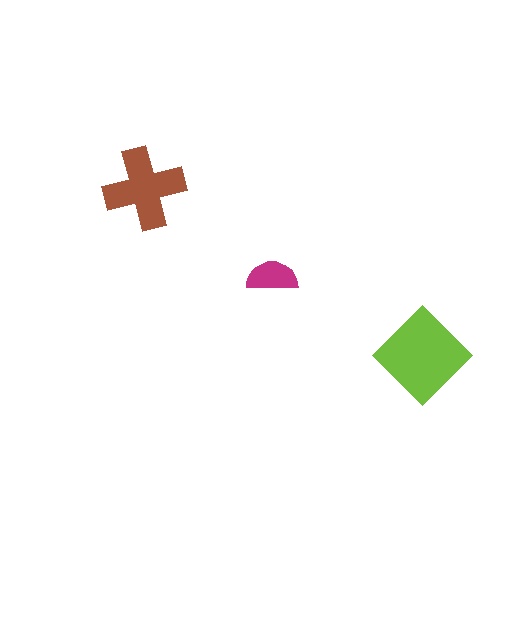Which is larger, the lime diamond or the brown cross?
The lime diamond.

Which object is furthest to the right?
The lime diamond is rightmost.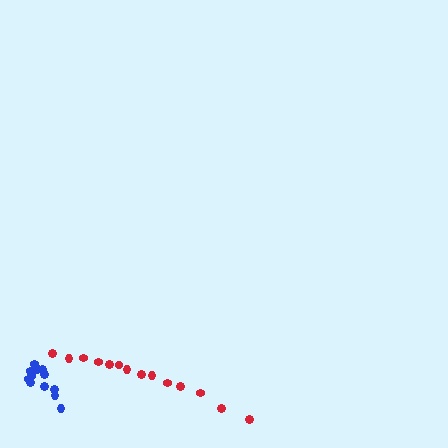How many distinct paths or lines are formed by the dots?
There are 2 distinct paths.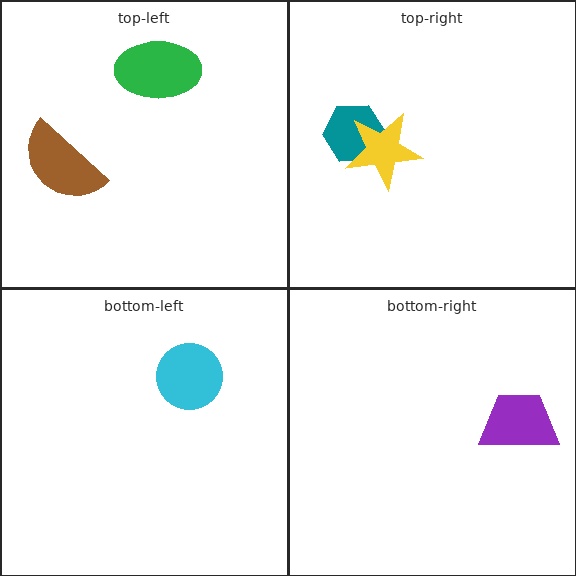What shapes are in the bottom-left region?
The cyan circle.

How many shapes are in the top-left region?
2.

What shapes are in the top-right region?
The teal hexagon, the yellow star.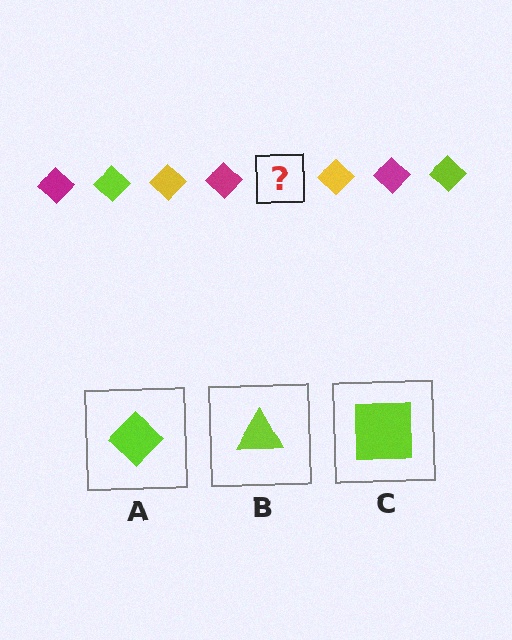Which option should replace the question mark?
Option A.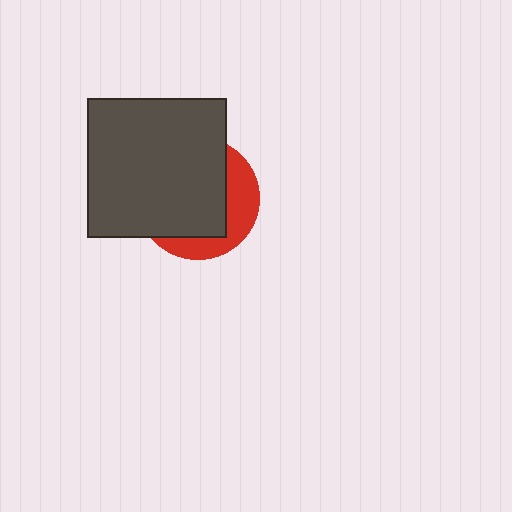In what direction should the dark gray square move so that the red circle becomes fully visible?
The dark gray square should move toward the upper-left. That is the shortest direction to clear the overlap and leave the red circle fully visible.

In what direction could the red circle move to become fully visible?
The red circle could move toward the lower-right. That would shift it out from behind the dark gray square entirely.